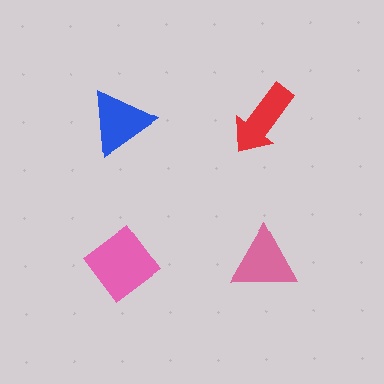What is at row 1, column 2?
A red arrow.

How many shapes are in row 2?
2 shapes.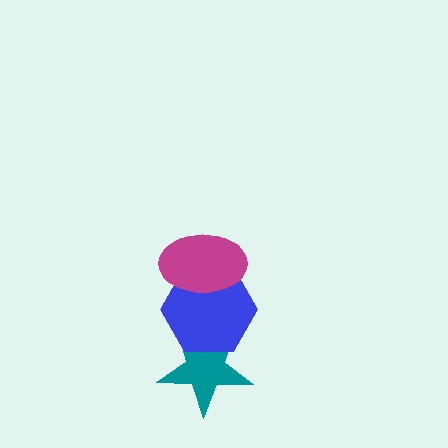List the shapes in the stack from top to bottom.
From top to bottom: the magenta ellipse, the blue hexagon, the teal star.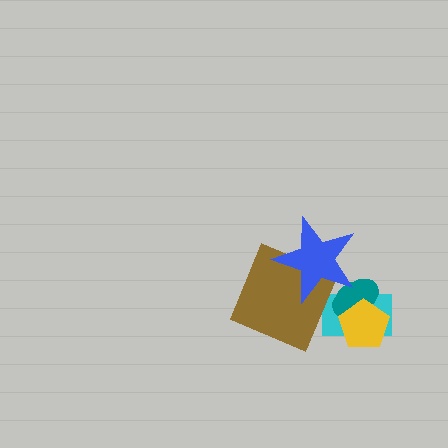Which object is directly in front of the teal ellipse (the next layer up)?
The yellow pentagon is directly in front of the teal ellipse.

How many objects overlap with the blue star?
3 objects overlap with the blue star.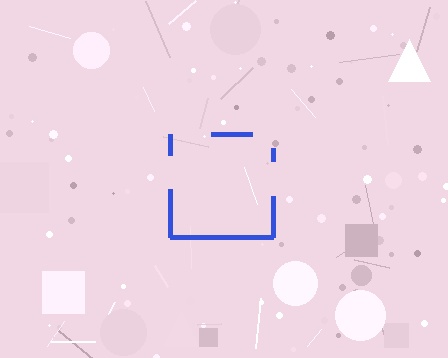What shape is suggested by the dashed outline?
The dashed outline suggests a square.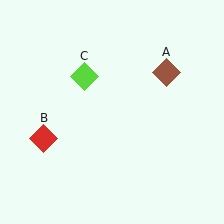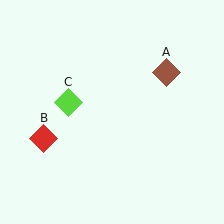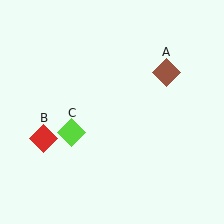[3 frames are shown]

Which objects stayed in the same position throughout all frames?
Brown diamond (object A) and red diamond (object B) remained stationary.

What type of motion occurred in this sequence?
The lime diamond (object C) rotated counterclockwise around the center of the scene.